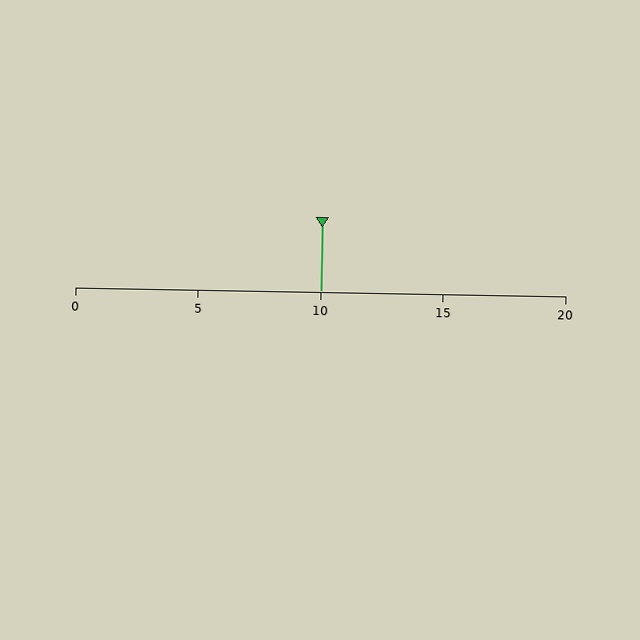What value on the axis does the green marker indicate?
The marker indicates approximately 10.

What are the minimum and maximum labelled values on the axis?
The axis runs from 0 to 20.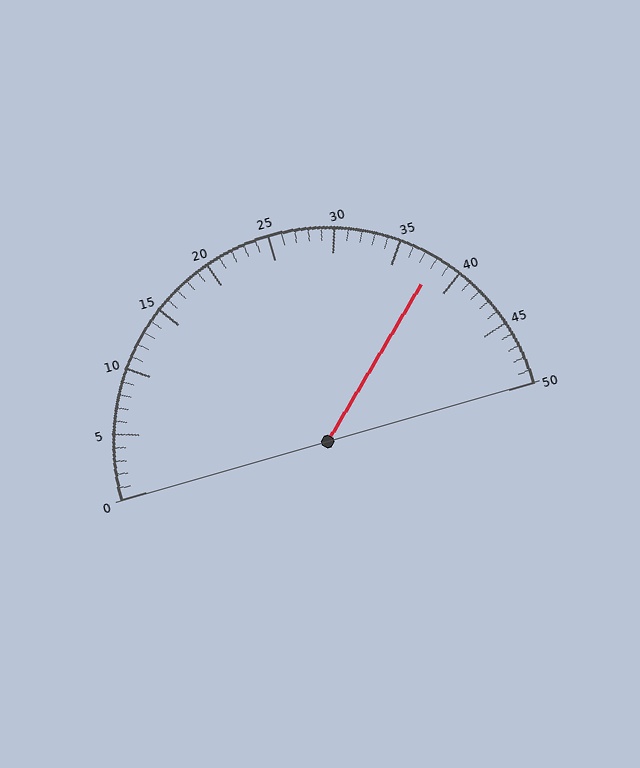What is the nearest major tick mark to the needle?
The nearest major tick mark is 40.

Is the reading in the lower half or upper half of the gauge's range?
The reading is in the upper half of the range (0 to 50).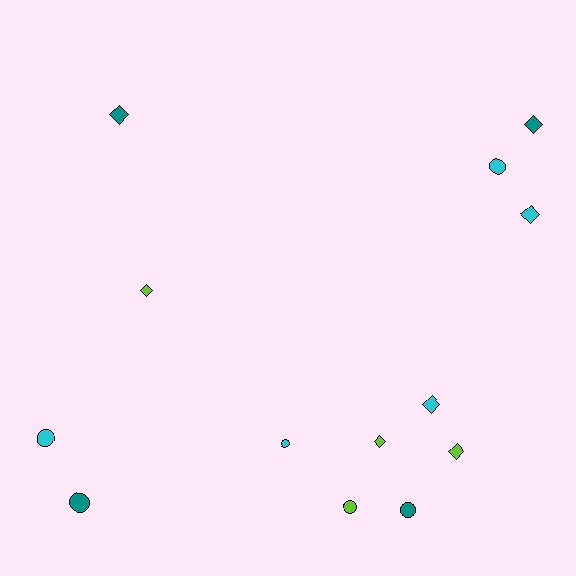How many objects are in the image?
There are 13 objects.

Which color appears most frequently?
Cyan, with 5 objects.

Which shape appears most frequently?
Diamond, with 7 objects.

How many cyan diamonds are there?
There are 2 cyan diamonds.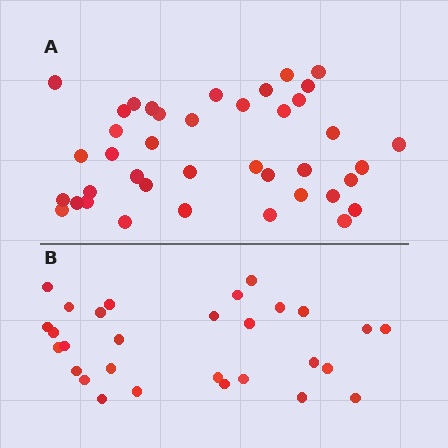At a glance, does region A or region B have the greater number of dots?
Region A (the top region) has more dots.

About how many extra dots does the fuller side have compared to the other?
Region A has roughly 12 or so more dots than region B.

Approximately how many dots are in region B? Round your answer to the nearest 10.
About 30 dots. (The exact count is 29, which rounds to 30.)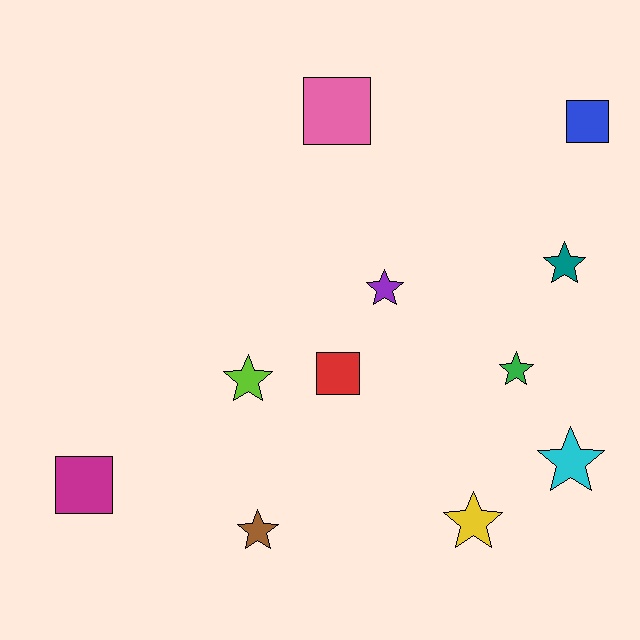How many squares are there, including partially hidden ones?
There are 4 squares.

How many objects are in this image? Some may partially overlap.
There are 11 objects.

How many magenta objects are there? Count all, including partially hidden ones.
There is 1 magenta object.